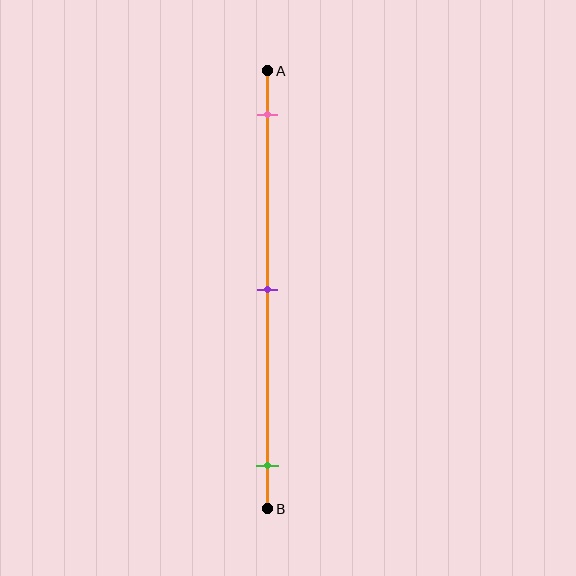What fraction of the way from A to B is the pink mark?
The pink mark is approximately 10% (0.1) of the way from A to B.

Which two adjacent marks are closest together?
The pink and purple marks are the closest adjacent pair.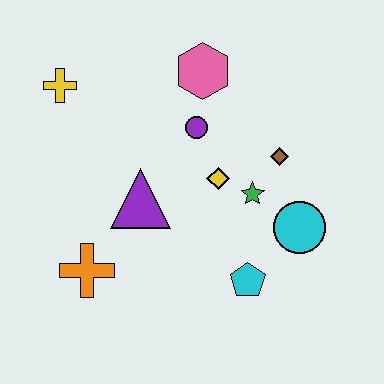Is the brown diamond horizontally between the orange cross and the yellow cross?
No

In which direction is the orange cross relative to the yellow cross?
The orange cross is below the yellow cross.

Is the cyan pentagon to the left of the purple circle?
No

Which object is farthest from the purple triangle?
The cyan circle is farthest from the purple triangle.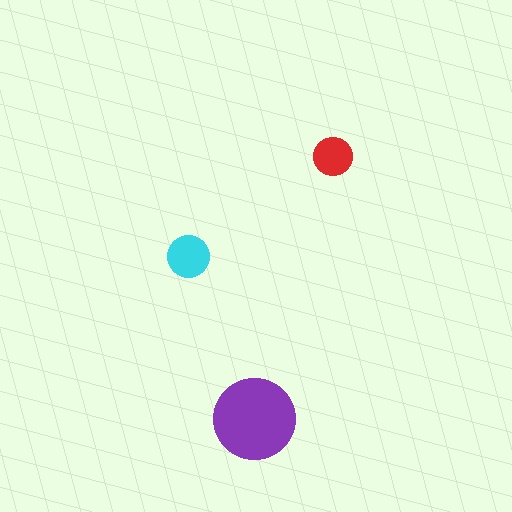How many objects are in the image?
There are 3 objects in the image.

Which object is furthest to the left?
The cyan circle is leftmost.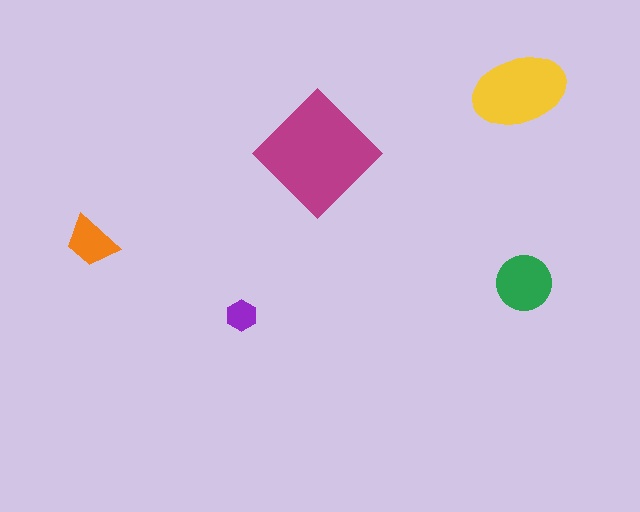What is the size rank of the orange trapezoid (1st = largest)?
4th.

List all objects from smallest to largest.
The purple hexagon, the orange trapezoid, the green circle, the yellow ellipse, the magenta diamond.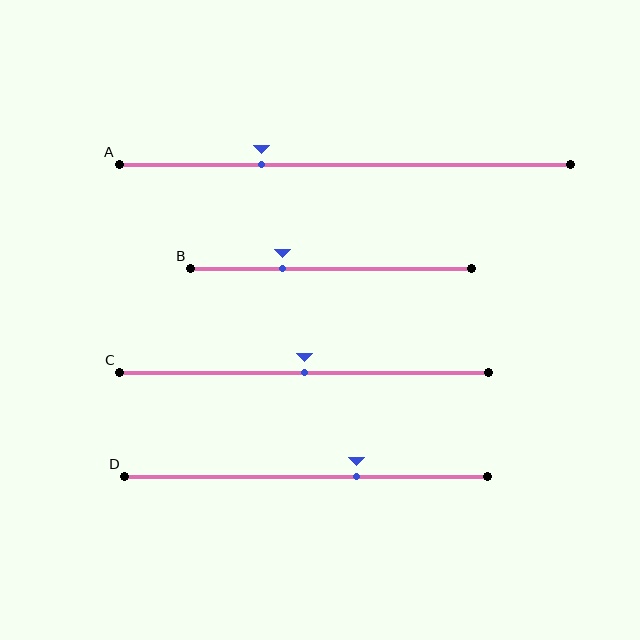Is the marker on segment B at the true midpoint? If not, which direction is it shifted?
No, the marker on segment B is shifted to the left by about 17% of the segment length.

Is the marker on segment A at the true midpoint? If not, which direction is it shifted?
No, the marker on segment A is shifted to the left by about 18% of the segment length.